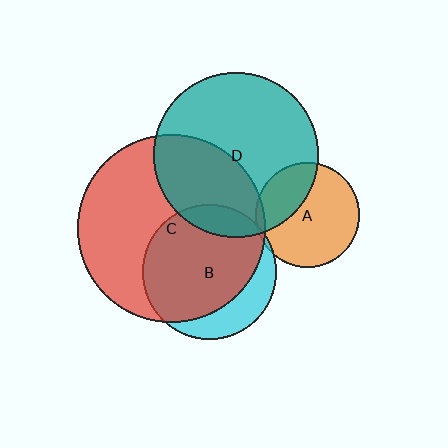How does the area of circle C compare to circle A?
Approximately 3.2 times.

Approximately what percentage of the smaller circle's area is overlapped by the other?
Approximately 5%.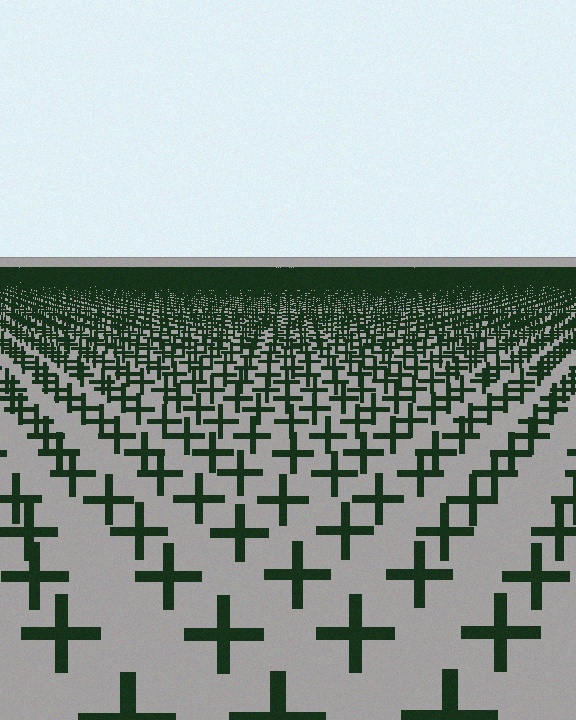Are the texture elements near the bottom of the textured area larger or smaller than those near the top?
Larger. Near the bottom, elements are closer to the viewer and appear at a bigger on-screen size.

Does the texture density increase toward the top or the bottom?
Density increases toward the top.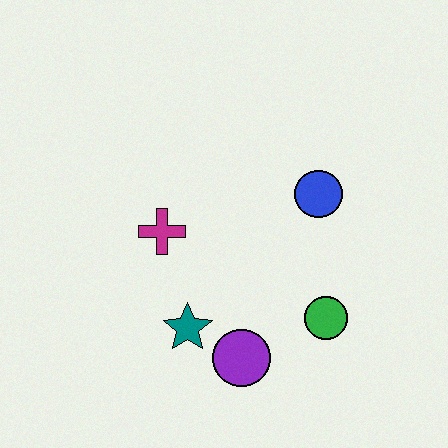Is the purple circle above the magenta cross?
No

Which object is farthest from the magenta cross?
The green circle is farthest from the magenta cross.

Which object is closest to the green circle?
The purple circle is closest to the green circle.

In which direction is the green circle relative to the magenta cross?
The green circle is to the right of the magenta cross.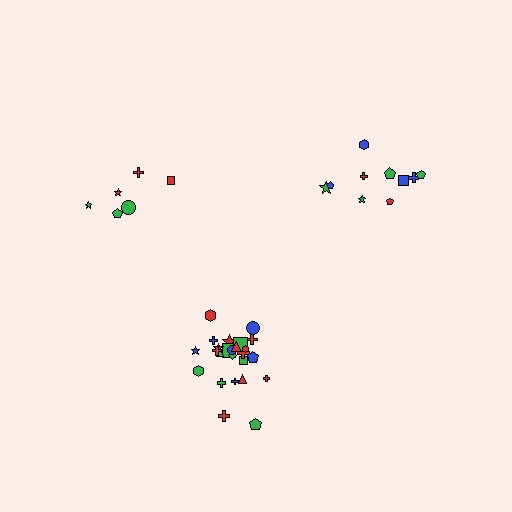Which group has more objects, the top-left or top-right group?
The top-right group.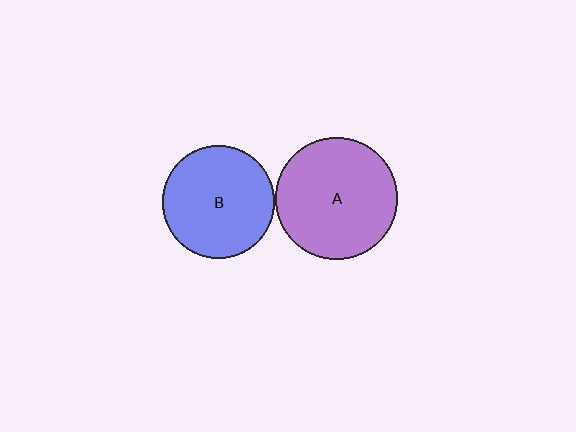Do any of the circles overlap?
No, none of the circles overlap.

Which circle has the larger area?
Circle A (purple).